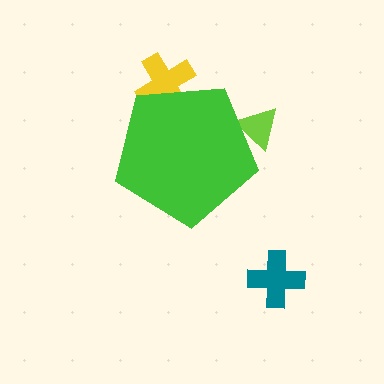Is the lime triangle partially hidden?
Yes, the lime triangle is partially hidden behind the green pentagon.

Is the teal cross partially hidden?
No, the teal cross is fully visible.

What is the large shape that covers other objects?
A green pentagon.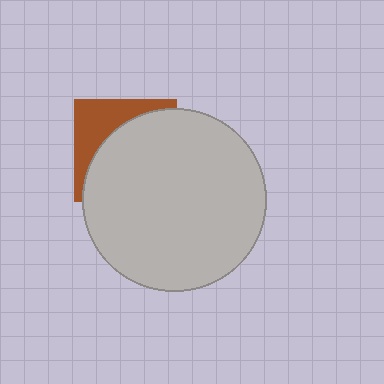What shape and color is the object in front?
The object in front is a light gray circle.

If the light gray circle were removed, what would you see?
You would see the complete brown square.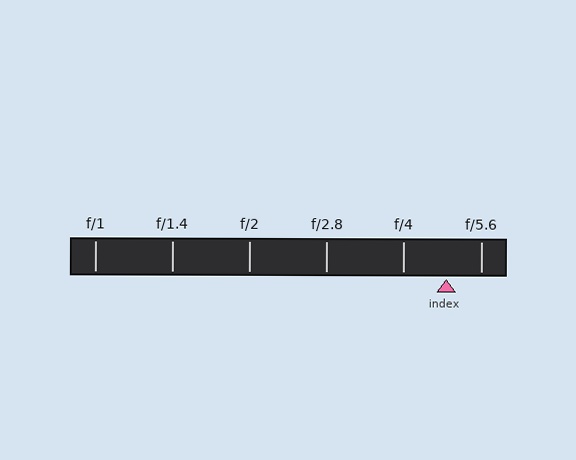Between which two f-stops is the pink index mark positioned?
The index mark is between f/4 and f/5.6.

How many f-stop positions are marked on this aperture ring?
There are 6 f-stop positions marked.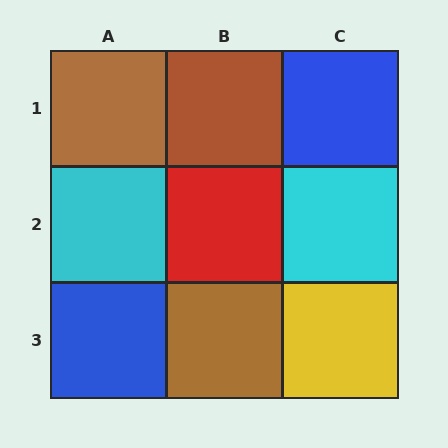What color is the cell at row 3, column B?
Brown.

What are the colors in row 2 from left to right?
Cyan, red, cyan.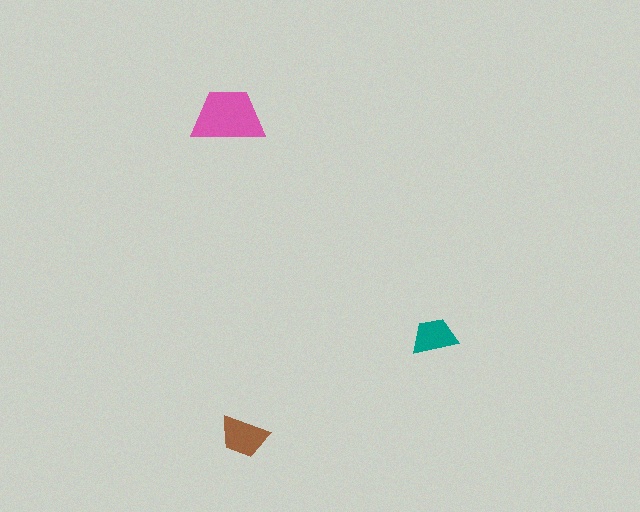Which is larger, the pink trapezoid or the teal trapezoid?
The pink one.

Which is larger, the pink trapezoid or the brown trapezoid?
The pink one.